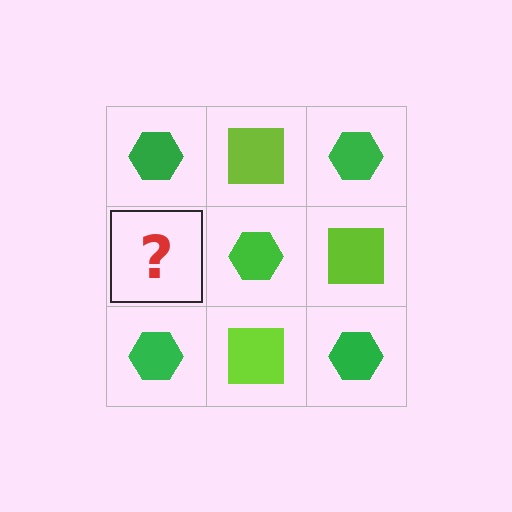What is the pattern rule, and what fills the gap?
The rule is that it alternates green hexagon and lime square in a checkerboard pattern. The gap should be filled with a lime square.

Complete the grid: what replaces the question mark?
The question mark should be replaced with a lime square.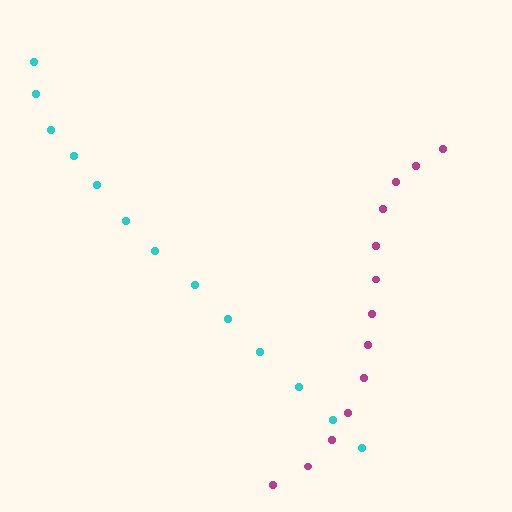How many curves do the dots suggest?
There are 2 distinct paths.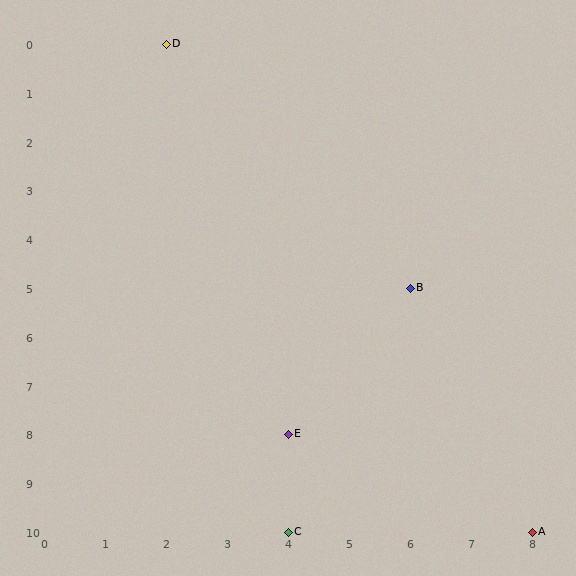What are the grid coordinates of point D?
Point D is at grid coordinates (2, 0).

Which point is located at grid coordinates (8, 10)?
Point A is at (8, 10).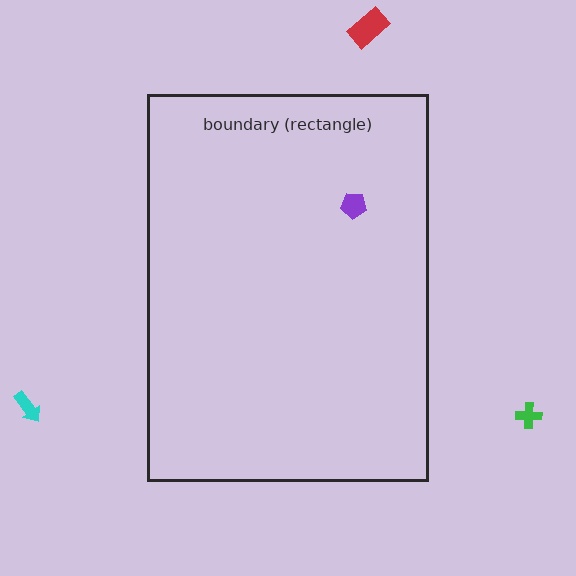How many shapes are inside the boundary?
1 inside, 3 outside.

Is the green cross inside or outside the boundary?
Outside.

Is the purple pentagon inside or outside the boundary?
Inside.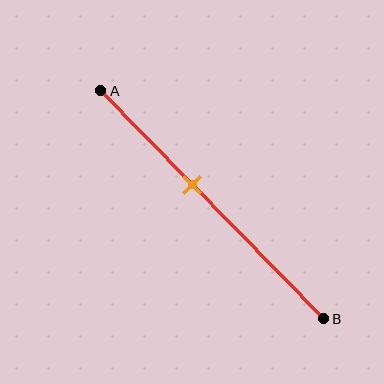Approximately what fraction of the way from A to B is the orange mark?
The orange mark is approximately 40% of the way from A to B.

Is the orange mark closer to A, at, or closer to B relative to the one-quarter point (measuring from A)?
The orange mark is closer to point B than the one-quarter point of segment AB.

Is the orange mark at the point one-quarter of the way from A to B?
No, the mark is at about 40% from A, not at the 25% one-quarter point.